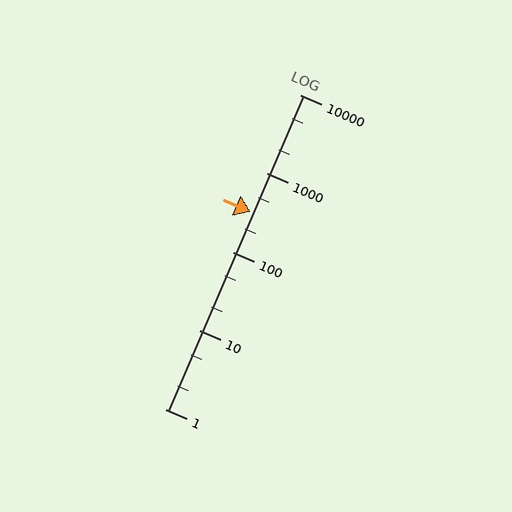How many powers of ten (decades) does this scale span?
The scale spans 4 decades, from 1 to 10000.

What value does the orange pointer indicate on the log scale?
The pointer indicates approximately 320.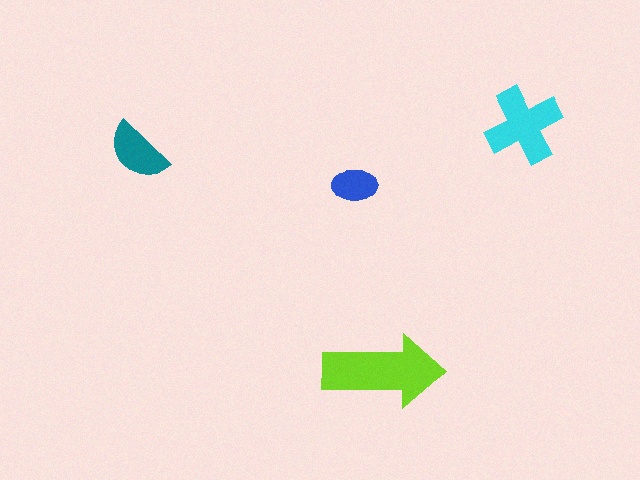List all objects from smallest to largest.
The blue ellipse, the teal semicircle, the cyan cross, the lime arrow.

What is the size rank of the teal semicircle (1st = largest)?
3rd.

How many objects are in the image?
There are 4 objects in the image.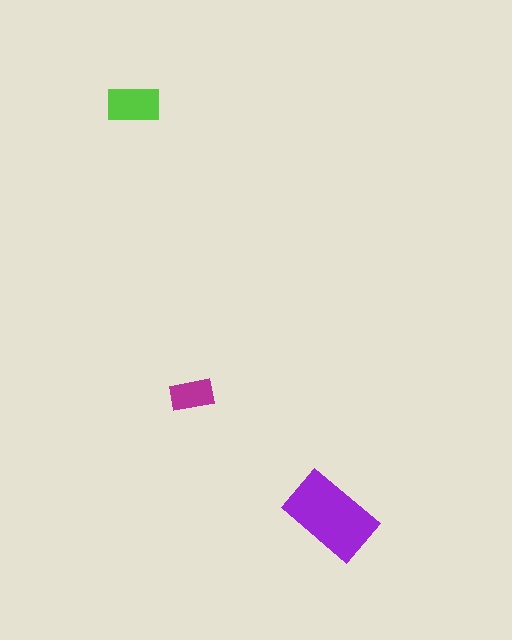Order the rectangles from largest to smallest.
the purple one, the lime one, the magenta one.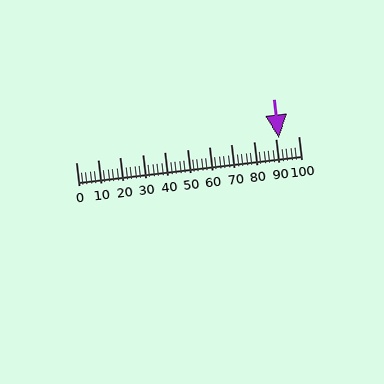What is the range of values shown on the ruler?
The ruler shows values from 0 to 100.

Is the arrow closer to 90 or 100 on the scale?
The arrow is closer to 90.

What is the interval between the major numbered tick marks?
The major tick marks are spaced 10 units apart.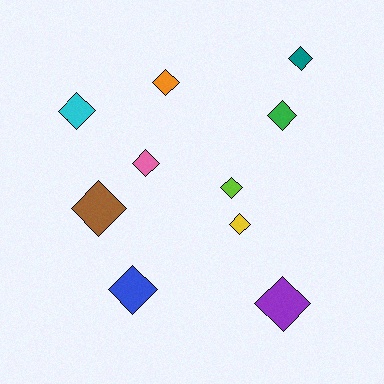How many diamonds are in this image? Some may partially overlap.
There are 10 diamonds.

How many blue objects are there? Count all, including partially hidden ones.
There is 1 blue object.